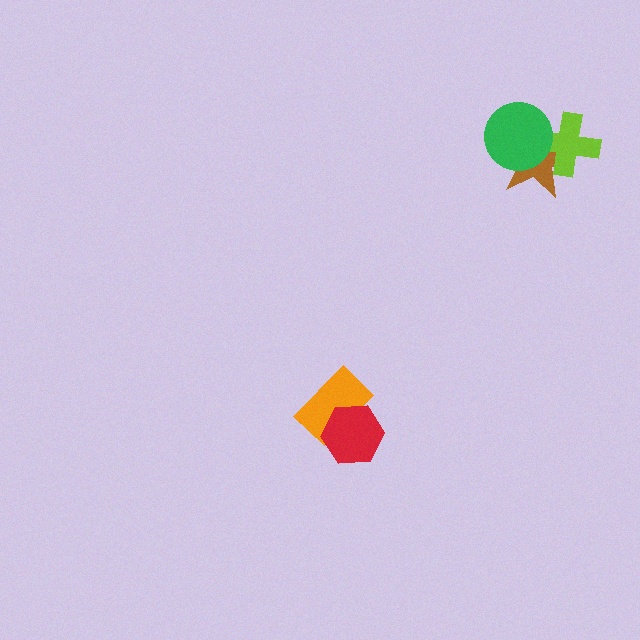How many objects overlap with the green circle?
2 objects overlap with the green circle.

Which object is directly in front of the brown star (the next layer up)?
The lime cross is directly in front of the brown star.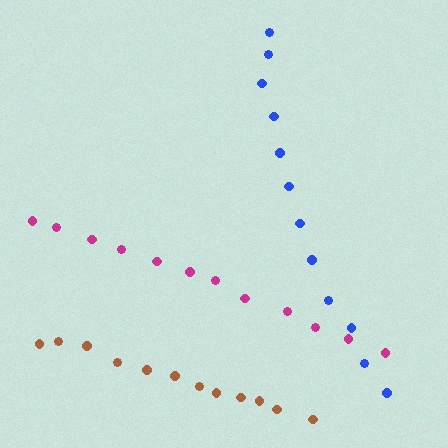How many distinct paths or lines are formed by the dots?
There are 3 distinct paths.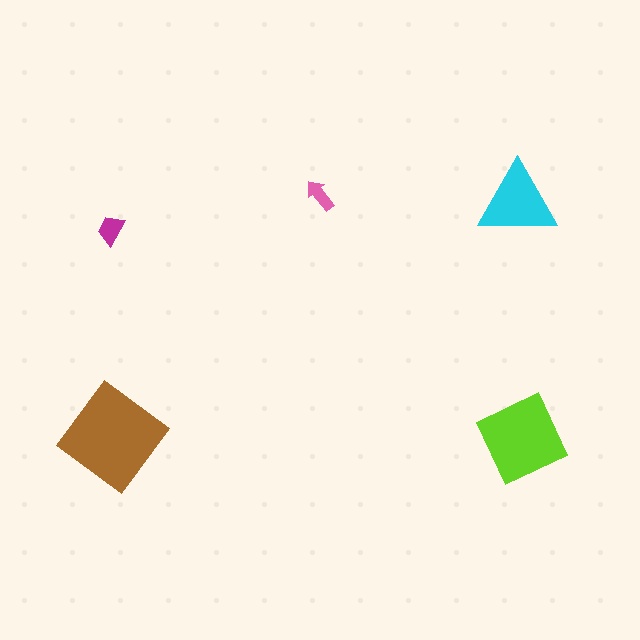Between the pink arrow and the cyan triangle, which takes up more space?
The cyan triangle.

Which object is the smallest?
The pink arrow.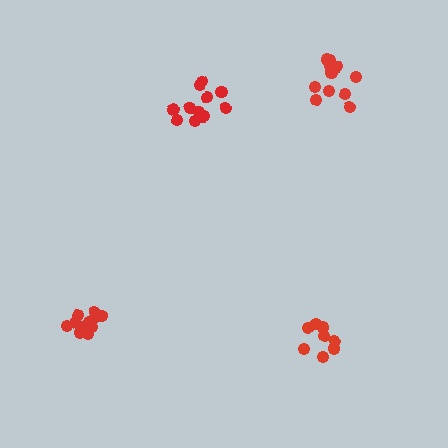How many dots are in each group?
Group 1: 11 dots, Group 2: 11 dots, Group 3: 12 dots, Group 4: 8 dots (42 total).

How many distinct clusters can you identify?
There are 4 distinct clusters.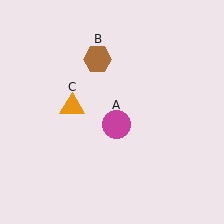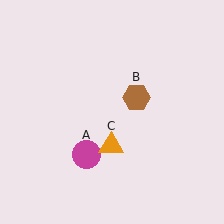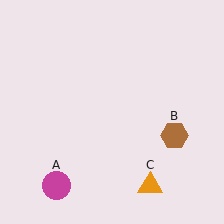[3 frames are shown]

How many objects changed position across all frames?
3 objects changed position: magenta circle (object A), brown hexagon (object B), orange triangle (object C).